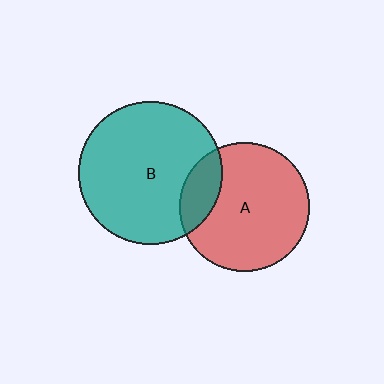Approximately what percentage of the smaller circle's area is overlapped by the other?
Approximately 20%.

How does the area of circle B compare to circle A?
Approximately 1.2 times.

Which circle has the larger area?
Circle B (teal).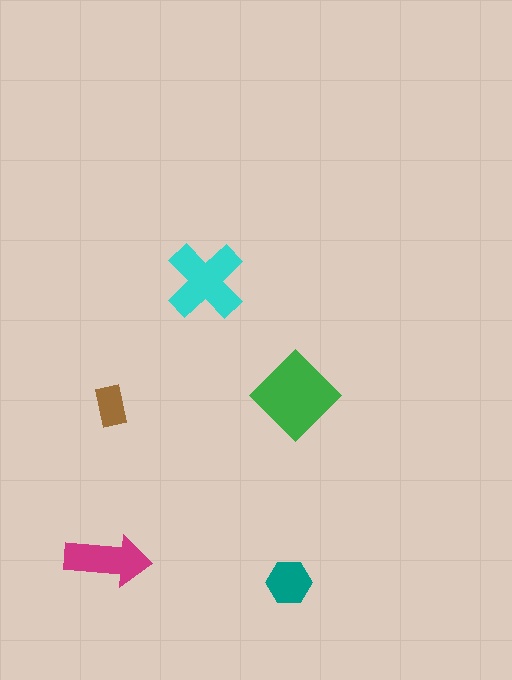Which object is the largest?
The green diamond.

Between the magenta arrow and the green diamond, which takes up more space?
The green diamond.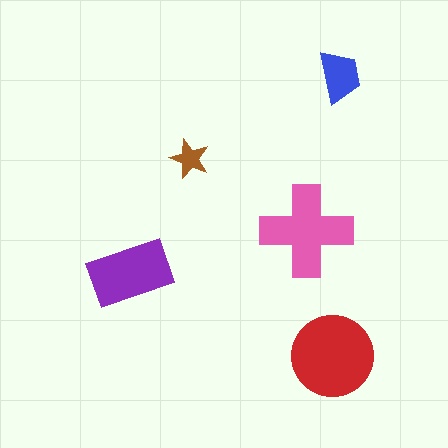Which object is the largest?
The red circle.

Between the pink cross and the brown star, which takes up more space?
The pink cross.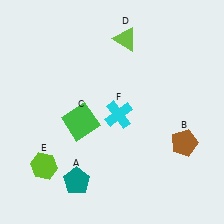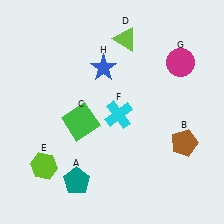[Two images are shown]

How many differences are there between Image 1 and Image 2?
There are 2 differences between the two images.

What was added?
A magenta circle (G), a blue star (H) were added in Image 2.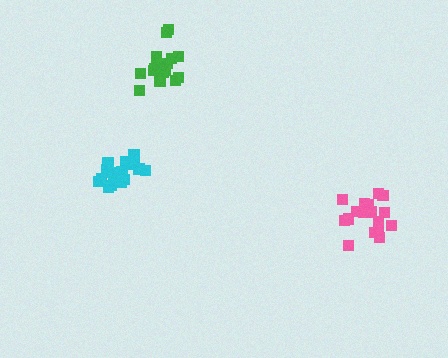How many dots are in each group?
Group 1: 18 dots, Group 2: 17 dots, Group 3: 16 dots (51 total).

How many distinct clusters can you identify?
There are 3 distinct clusters.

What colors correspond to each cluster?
The clusters are colored: pink, cyan, green.